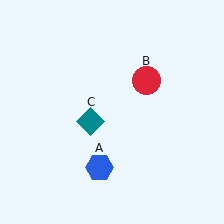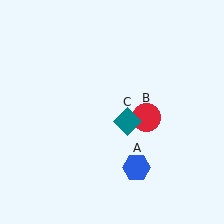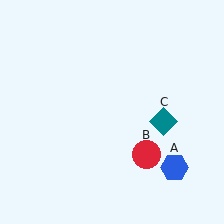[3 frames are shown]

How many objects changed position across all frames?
3 objects changed position: blue hexagon (object A), red circle (object B), teal diamond (object C).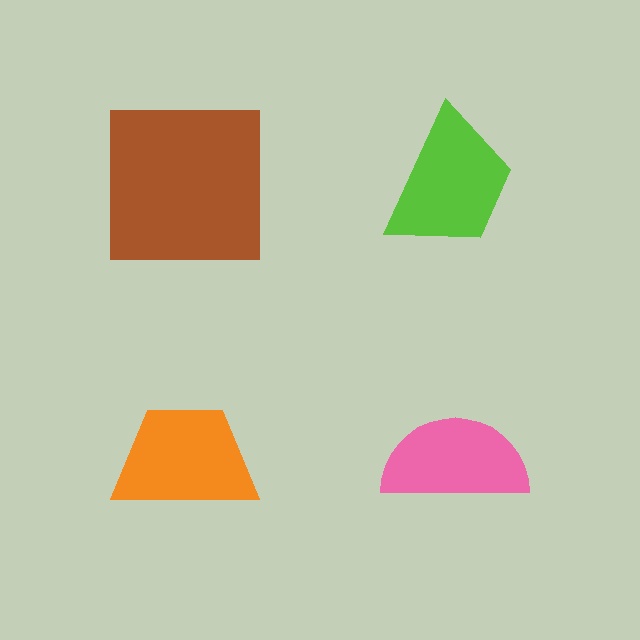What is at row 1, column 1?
A brown square.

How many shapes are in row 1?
2 shapes.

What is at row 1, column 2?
A lime trapezoid.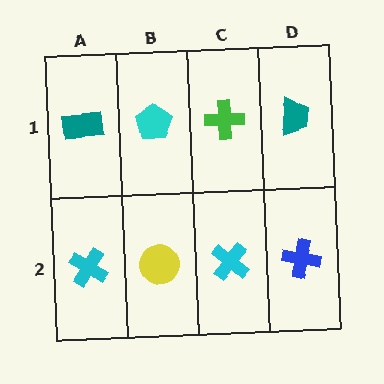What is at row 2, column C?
A cyan cross.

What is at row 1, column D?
A teal trapezoid.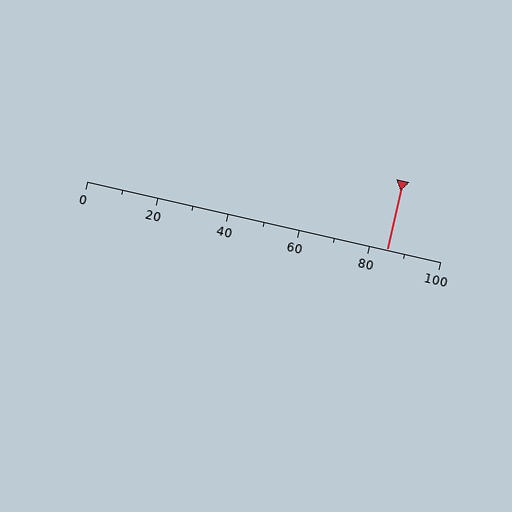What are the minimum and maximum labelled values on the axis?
The axis runs from 0 to 100.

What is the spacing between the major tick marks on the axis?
The major ticks are spaced 20 apart.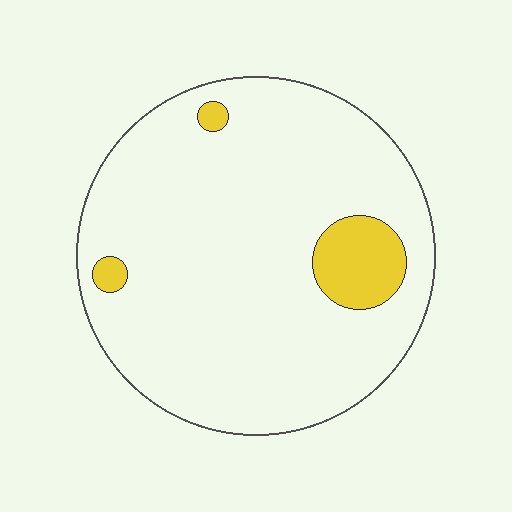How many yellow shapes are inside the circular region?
3.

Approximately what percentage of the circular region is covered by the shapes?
Approximately 10%.